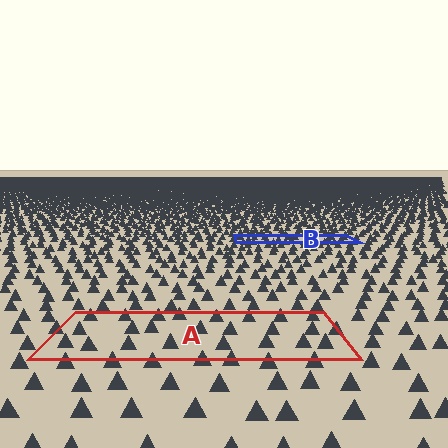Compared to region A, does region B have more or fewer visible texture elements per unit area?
Region B has more texture elements per unit area — they are packed more densely because it is farther away.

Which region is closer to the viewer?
Region A is closer. The texture elements there are larger and more spread out.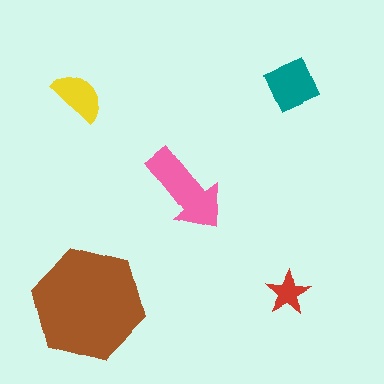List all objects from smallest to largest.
The red star, the yellow semicircle, the teal diamond, the pink arrow, the brown hexagon.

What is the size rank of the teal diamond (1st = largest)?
3rd.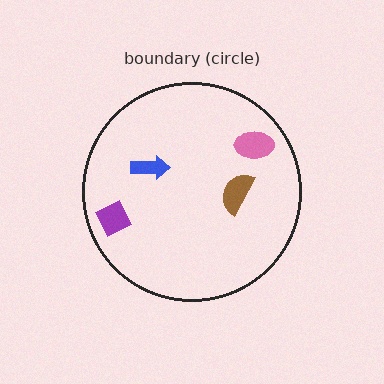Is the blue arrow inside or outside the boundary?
Inside.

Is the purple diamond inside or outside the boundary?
Inside.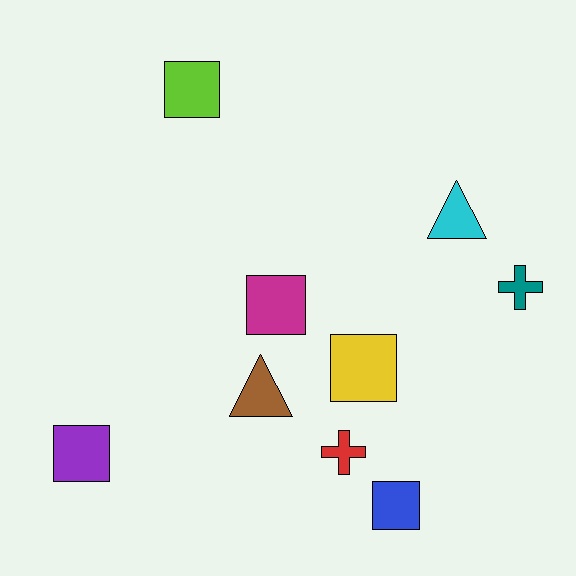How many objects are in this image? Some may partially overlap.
There are 9 objects.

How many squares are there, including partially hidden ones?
There are 5 squares.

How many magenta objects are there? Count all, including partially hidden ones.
There is 1 magenta object.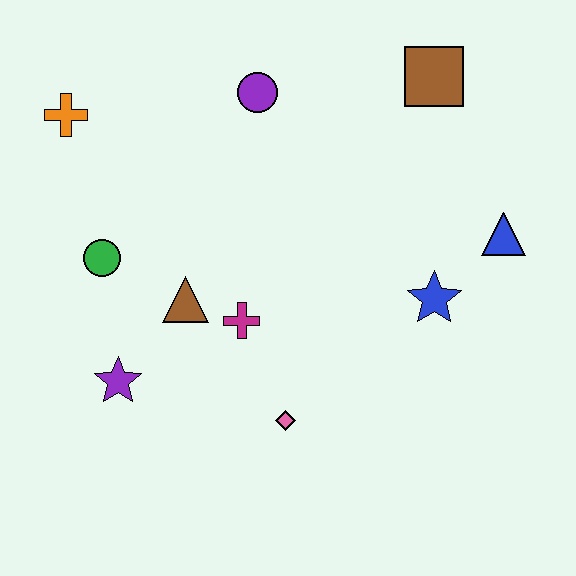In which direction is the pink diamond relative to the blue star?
The pink diamond is to the left of the blue star.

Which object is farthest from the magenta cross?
The brown square is farthest from the magenta cross.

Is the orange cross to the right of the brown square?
No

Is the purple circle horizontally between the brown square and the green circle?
Yes